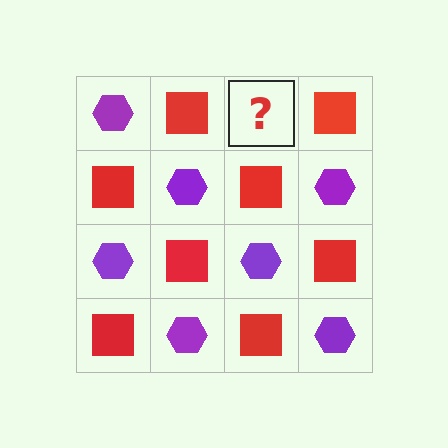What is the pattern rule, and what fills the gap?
The rule is that it alternates purple hexagon and red square in a checkerboard pattern. The gap should be filled with a purple hexagon.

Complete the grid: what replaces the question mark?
The question mark should be replaced with a purple hexagon.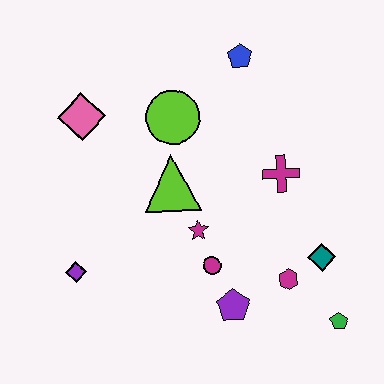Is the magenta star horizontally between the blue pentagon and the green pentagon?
No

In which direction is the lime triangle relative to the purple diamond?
The lime triangle is to the right of the purple diamond.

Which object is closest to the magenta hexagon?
The teal diamond is closest to the magenta hexagon.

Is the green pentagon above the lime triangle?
No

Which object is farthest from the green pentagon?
The pink diamond is farthest from the green pentagon.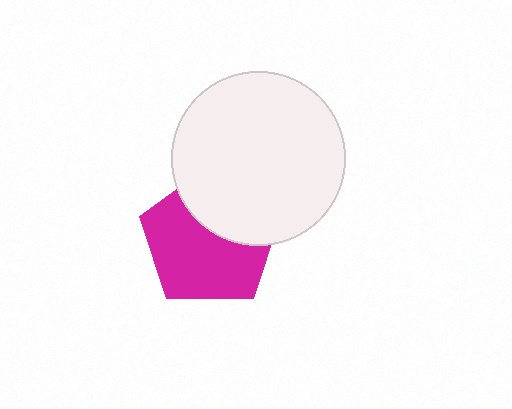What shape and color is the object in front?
The object in front is a white circle.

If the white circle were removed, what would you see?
You would see the complete magenta pentagon.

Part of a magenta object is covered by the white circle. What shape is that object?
It is a pentagon.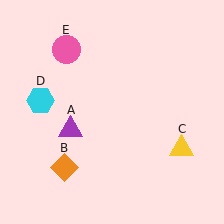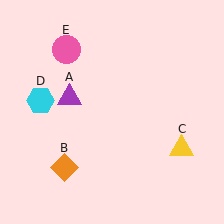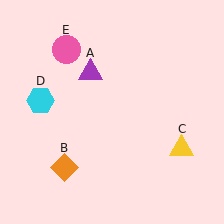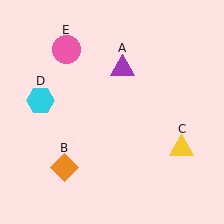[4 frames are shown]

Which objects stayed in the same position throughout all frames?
Orange diamond (object B) and yellow triangle (object C) and cyan hexagon (object D) and pink circle (object E) remained stationary.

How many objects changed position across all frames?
1 object changed position: purple triangle (object A).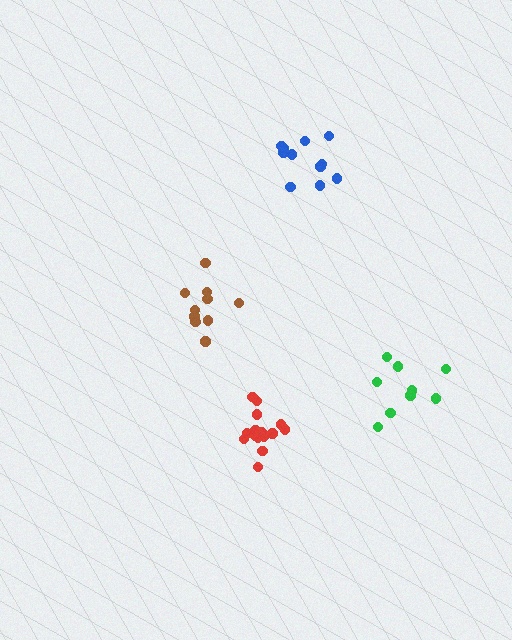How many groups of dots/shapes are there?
There are 4 groups.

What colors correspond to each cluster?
The clusters are colored: brown, green, red, blue.